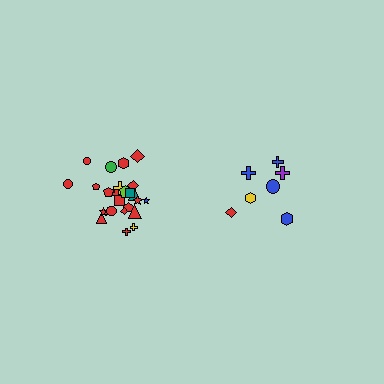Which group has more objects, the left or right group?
The left group.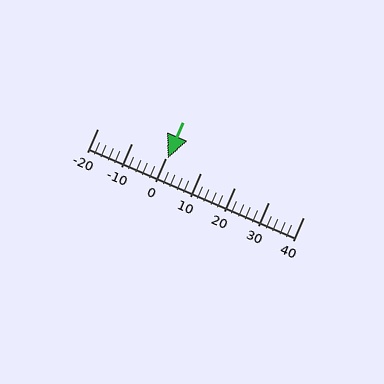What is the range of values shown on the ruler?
The ruler shows values from -20 to 40.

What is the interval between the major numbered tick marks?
The major tick marks are spaced 10 units apart.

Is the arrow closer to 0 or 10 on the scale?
The arrow is closer to 0.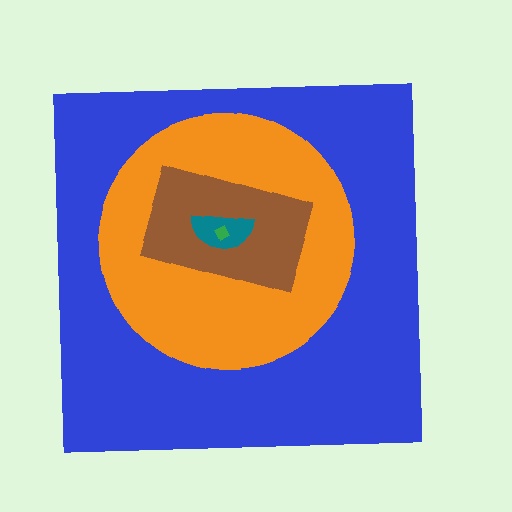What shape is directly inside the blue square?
The orange circle.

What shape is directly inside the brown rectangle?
The teal semicircle.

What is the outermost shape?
The blue square.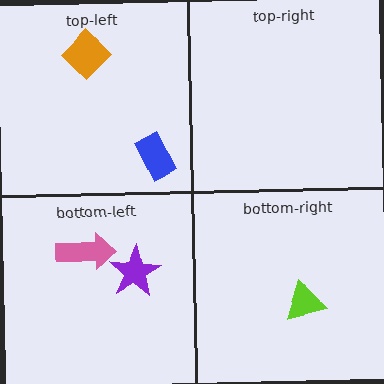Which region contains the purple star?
The bottom-left region.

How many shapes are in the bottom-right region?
1.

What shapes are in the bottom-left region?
The purple star, the pink arrow.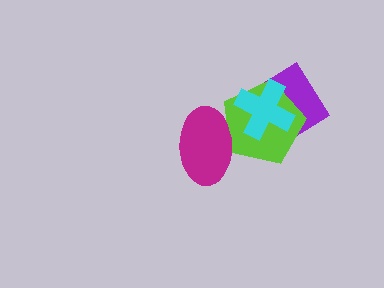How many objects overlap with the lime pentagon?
3 objects overlap with the lime pentagon.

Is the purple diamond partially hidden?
Yes, it is partially covered by another shape.